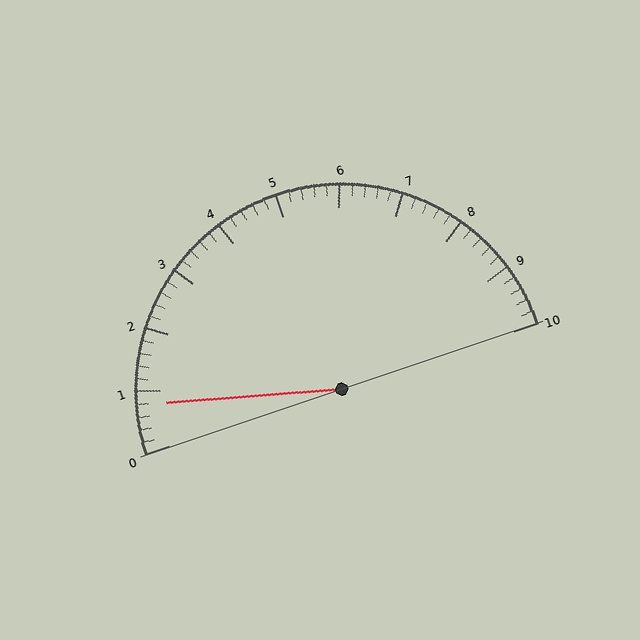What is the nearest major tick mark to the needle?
The nearest major tick mark is 1.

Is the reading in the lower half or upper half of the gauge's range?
The reading is in the lower half of the range (0 to 10).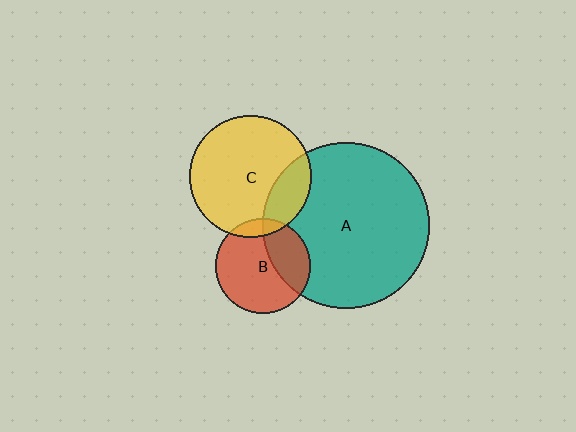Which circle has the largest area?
Circle A (teal).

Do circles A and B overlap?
Yes.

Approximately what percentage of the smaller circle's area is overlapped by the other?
Approximately 30%.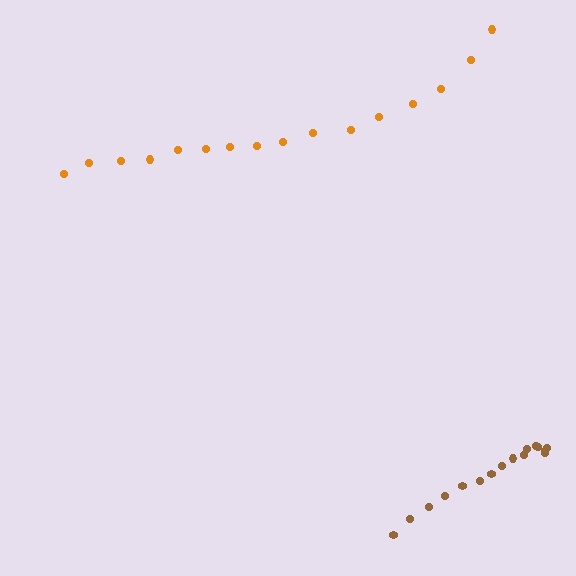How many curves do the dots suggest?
There are 2 distinct paths.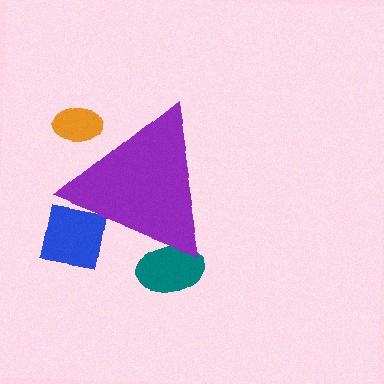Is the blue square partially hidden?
Yes, the blue square is partially hidden behind the purple triangle.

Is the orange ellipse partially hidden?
Yes, the orange ellipse is partially hidden behind the purple triangle.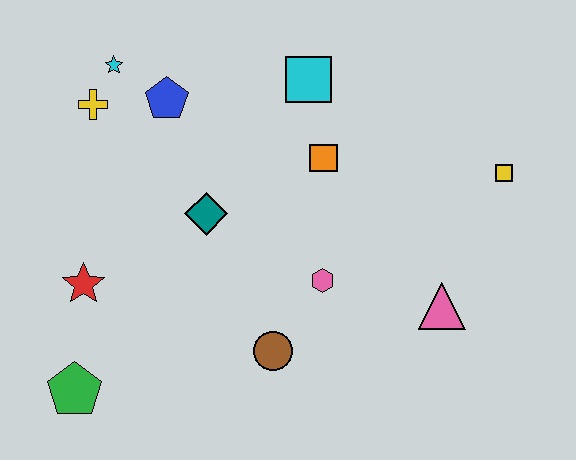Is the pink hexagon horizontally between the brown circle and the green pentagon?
No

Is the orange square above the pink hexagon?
Yes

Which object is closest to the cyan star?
The yellow cross is closest to the cyan star.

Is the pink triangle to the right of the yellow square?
No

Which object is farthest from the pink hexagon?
The cyan star is farthest from the pink hexagon.